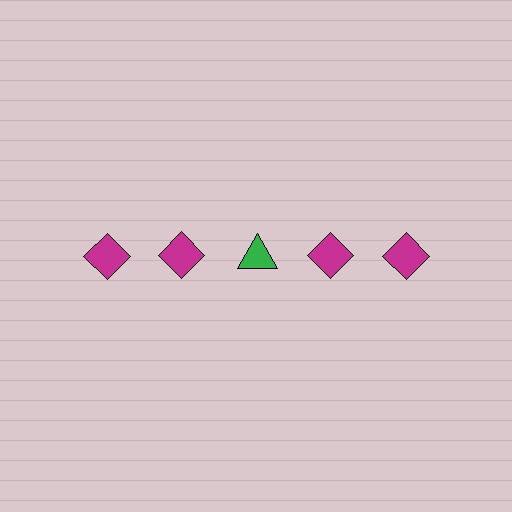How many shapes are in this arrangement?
There are 5 shapes arranged in a grid pattern.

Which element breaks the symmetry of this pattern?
The green triangle in the top row, center column breaks the symmetry. All other shapes are magenta diamonds.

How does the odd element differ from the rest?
It differs in both color (green instead of magenta) and shape (triangle instead of diamond).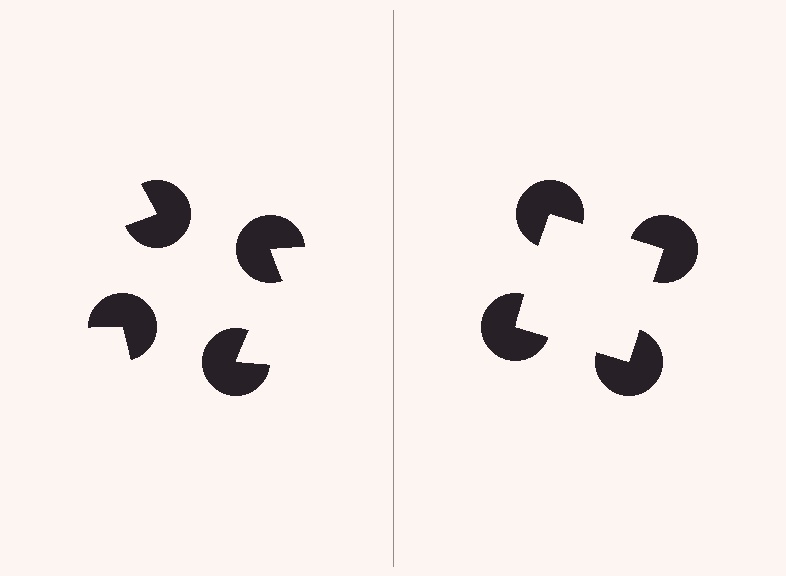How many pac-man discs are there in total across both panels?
8 — 4 on each side.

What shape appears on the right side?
An illusory square.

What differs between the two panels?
The pac-man discs are positioned identically on both sides; only the wedge orientations differ. On the right they align to a square; on the left they are misaligned.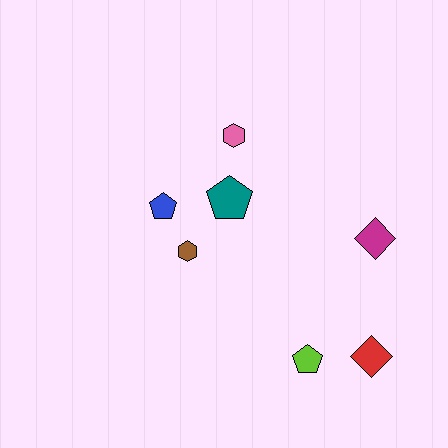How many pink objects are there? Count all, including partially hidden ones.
There is 1 pink object.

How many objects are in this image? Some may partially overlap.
There are 7 objects.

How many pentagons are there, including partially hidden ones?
There are 3 pentagons.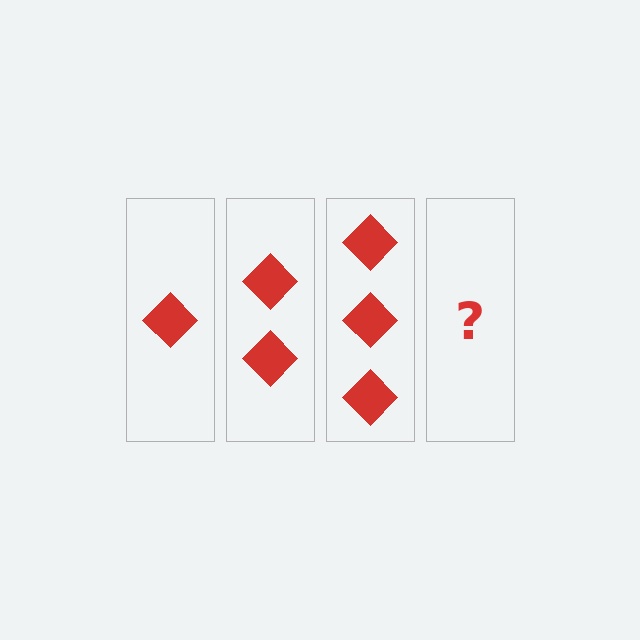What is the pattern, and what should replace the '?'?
The pattern is that each step adds one more diamond. The '?' should be 4 diamonds.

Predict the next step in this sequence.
The next step is 4 diamonds.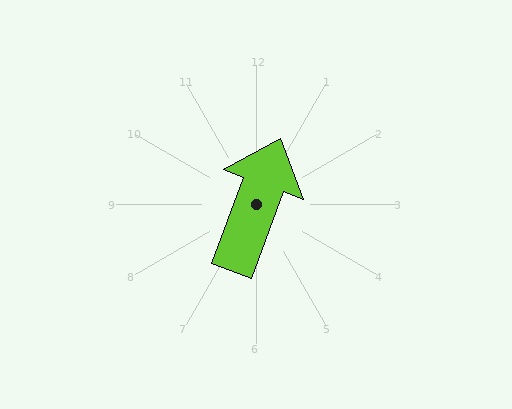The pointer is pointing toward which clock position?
Roughly 1 o'clock.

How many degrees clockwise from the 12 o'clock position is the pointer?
Approximately 20 degrees.